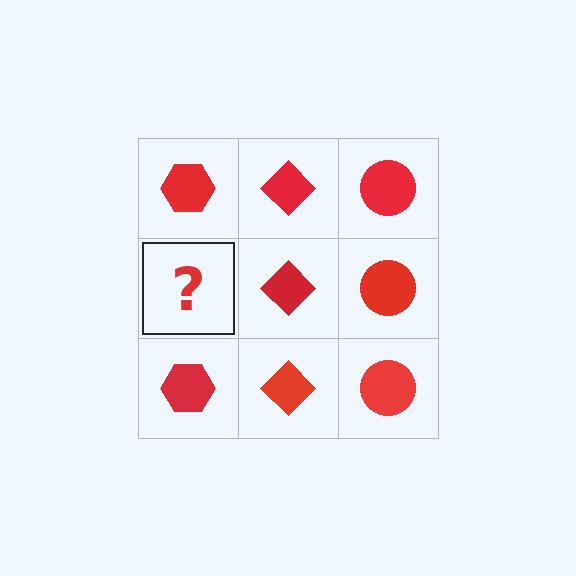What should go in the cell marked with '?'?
The missing cell should contain a red hexagon.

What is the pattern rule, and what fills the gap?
The rule is that each column has a consistent shape. The gap should be filled with a red hexagon.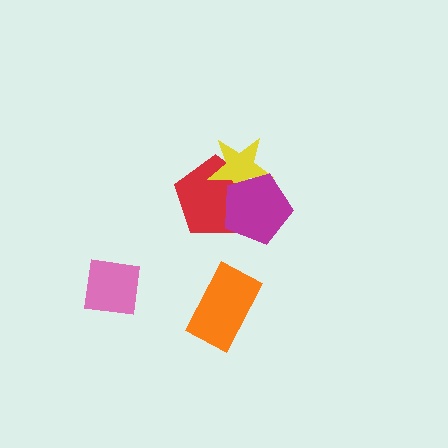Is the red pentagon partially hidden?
Yes, it is partially covered by another shape.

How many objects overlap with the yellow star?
2 objects overlap with the yellow star.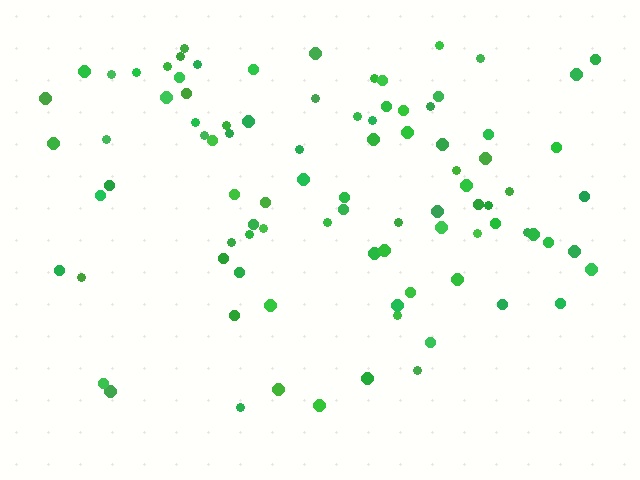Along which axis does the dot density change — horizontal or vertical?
Vertical.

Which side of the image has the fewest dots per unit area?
The bottom.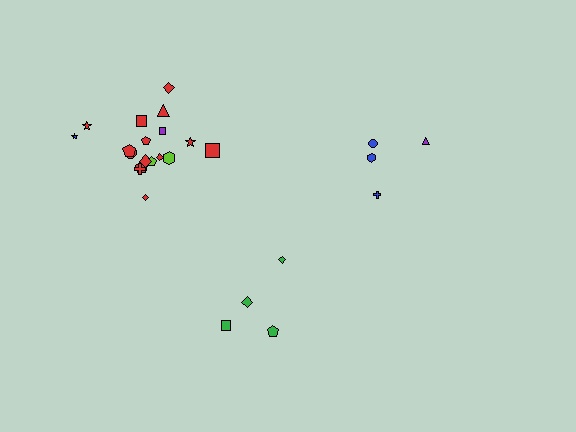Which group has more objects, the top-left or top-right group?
The top-left group.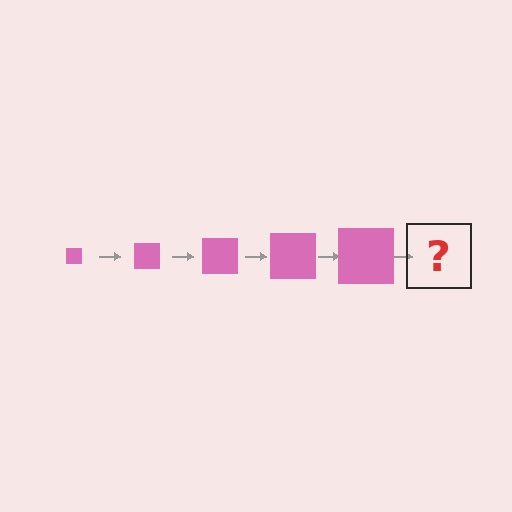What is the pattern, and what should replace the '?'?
The pattern is that the square gets progressively larger each step. The '?' should be a pink square, larger than the previous one.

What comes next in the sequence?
The next element should be a pink square, larger than the previous one.